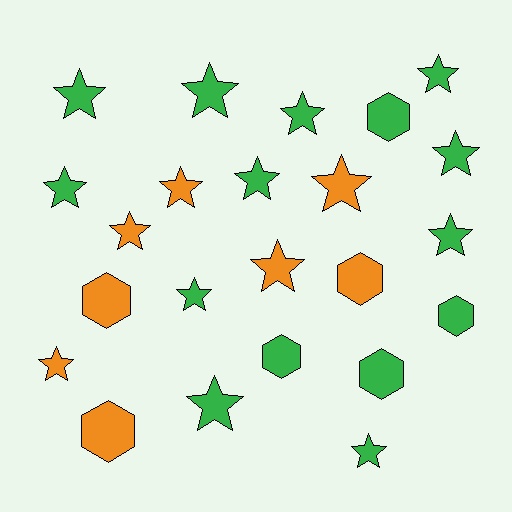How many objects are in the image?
There are 23 objects.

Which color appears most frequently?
Green, with 15 objects.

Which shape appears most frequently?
Star, with 16 objects.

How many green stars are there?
There are 11 green stars.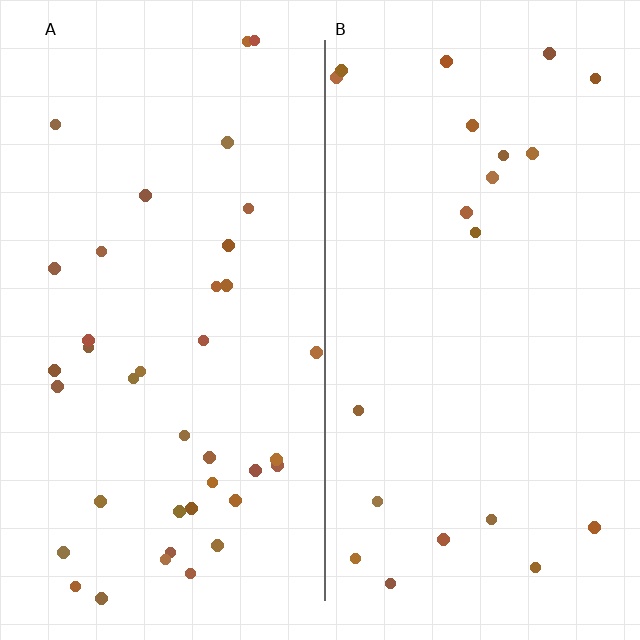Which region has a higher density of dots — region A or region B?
A (the left).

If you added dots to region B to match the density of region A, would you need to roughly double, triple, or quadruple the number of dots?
Approximately double.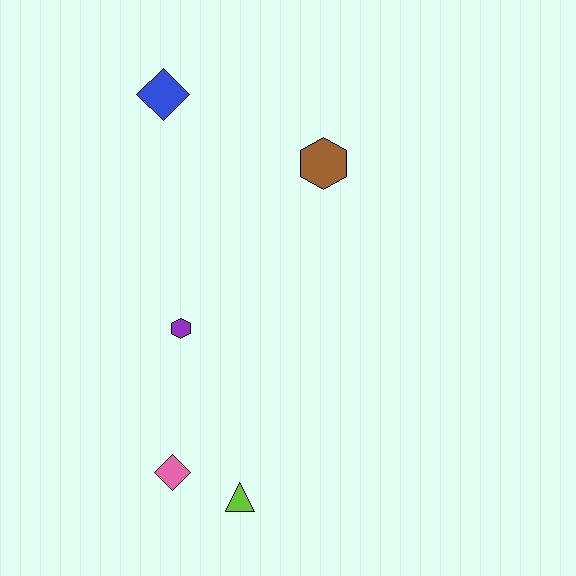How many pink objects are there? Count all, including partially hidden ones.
There is 1 pink object.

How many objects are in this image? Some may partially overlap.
There are 5 objects.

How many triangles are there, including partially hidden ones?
There is 1 triangle.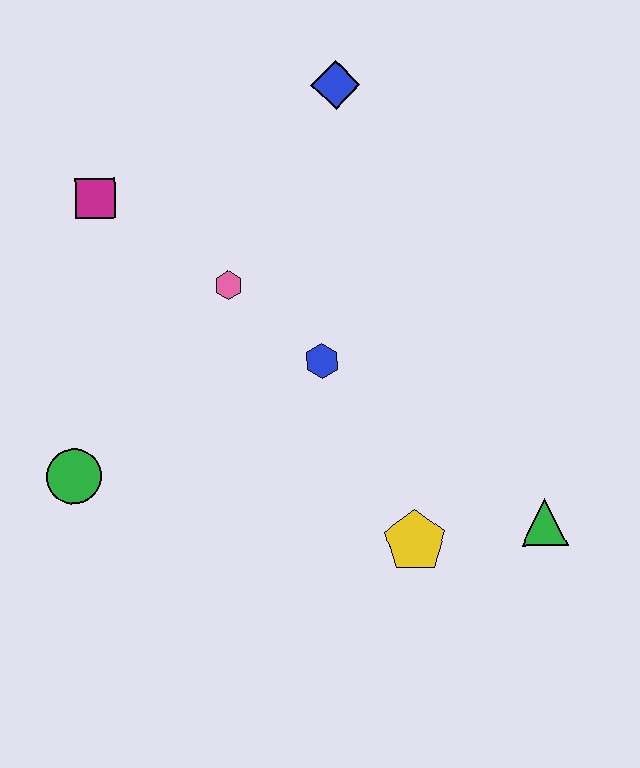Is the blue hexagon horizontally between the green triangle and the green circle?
Yes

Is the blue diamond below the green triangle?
No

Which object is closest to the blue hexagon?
The pink hexagon is closest to the blue hexagon.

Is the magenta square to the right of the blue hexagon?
No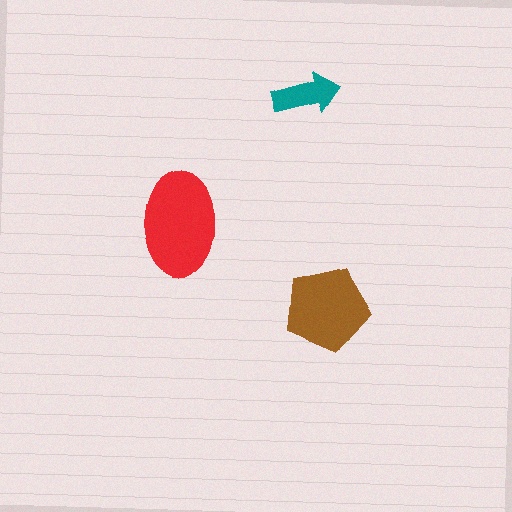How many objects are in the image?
There are 3 objects in the image.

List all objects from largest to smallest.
The red ellipse, the brown pentagon, the teal arrow.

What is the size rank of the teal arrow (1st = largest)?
3rd.